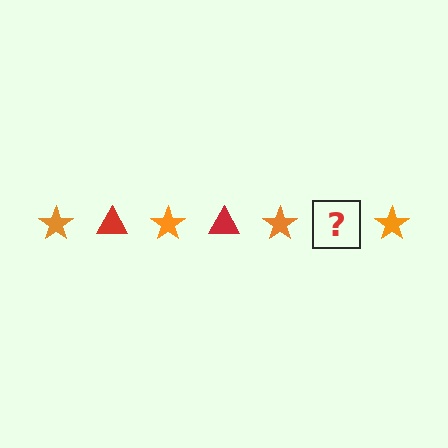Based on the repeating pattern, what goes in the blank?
The blank should be a red triangle.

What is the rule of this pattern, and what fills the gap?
The rule is that the pattern alternates between orange star and red triangle. The gap should be filled with a red triangle.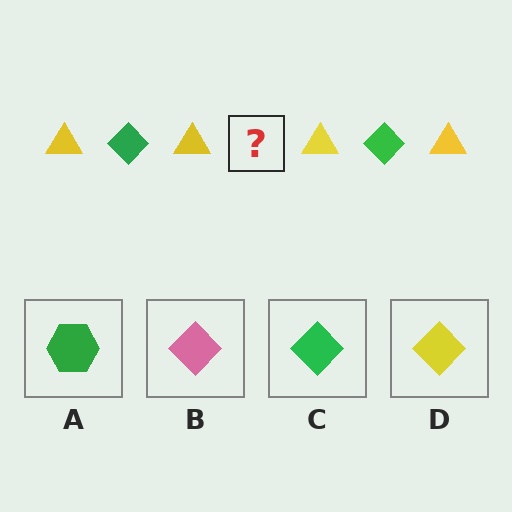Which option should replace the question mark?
Option C.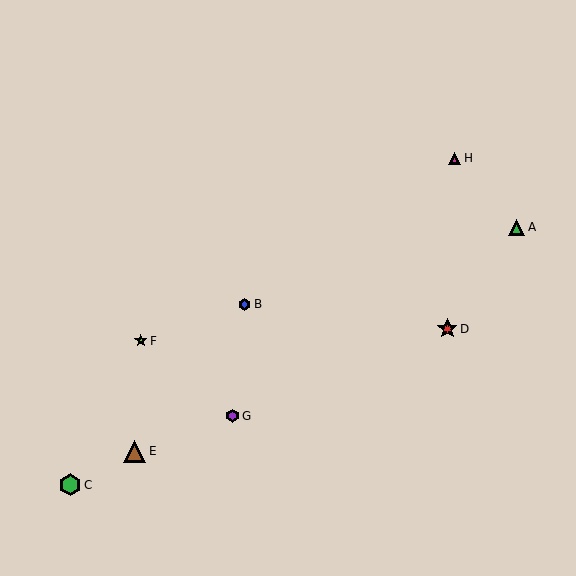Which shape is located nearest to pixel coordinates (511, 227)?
The green triangle (labeled A) at (517, 227) is nearest to that location.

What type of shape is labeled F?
Shape F is a lime star.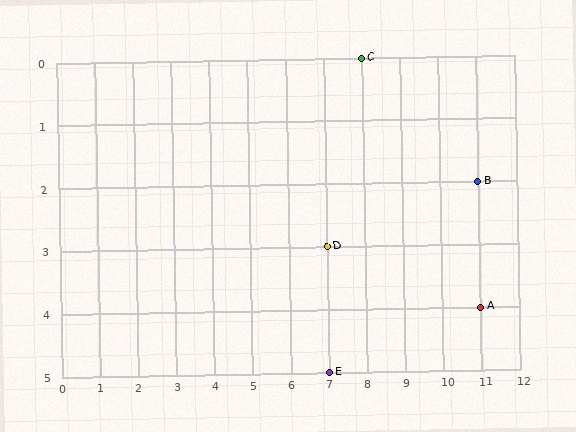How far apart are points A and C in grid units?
Points A and C are 3 columns and 4 rows apart (about 5.0 grid units diagonally).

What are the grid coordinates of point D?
Point D is at grid coordinates (7, 3).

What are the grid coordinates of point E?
Point E is at grid coordinates (7, 5).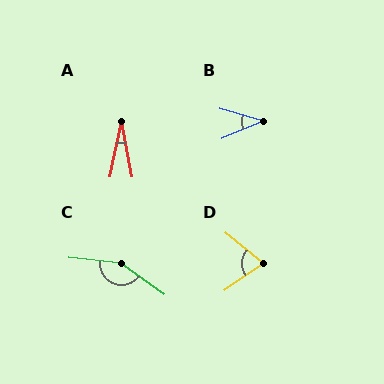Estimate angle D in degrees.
Approximately 73 degrees.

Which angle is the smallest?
A, at approximately 23 degrees.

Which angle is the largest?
C, at approximately 151 degrees.